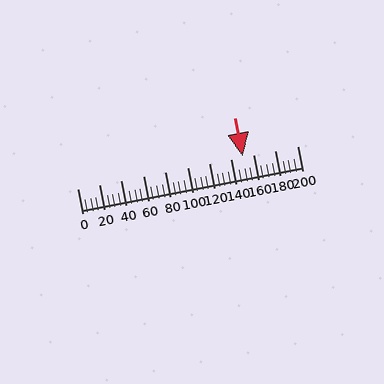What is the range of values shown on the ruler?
The ruler shows values from 0 to 200.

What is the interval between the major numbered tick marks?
The major tick marks are spaced 20 units apart.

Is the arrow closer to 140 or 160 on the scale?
The arrow is closer to 160.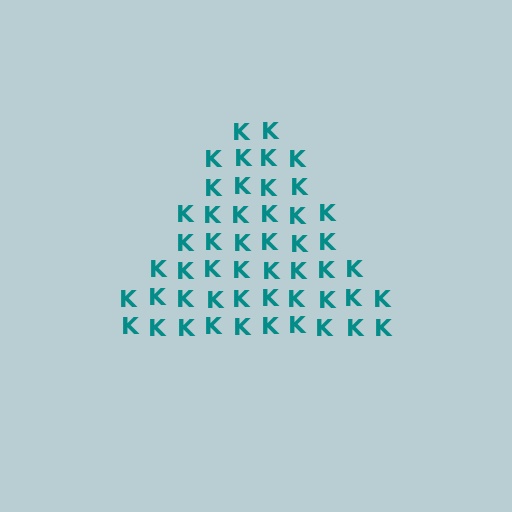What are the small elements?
The small elements are letter K's.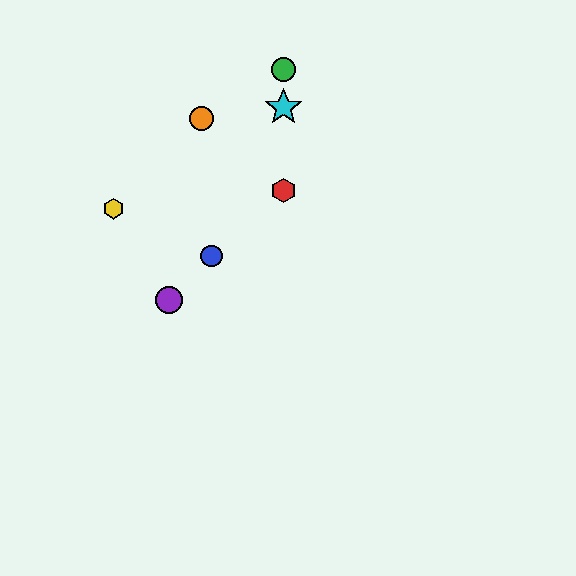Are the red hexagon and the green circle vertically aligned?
Yes, both are at x≈284.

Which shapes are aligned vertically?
The red hexagon, the green circle, the cyan star are aligned vertically.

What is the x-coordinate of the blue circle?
The blue circle is at x≈211.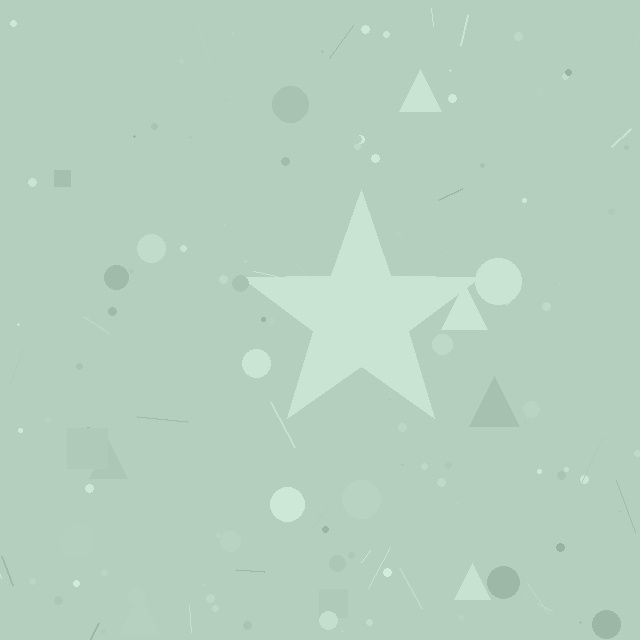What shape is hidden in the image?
A star is hidden in the image.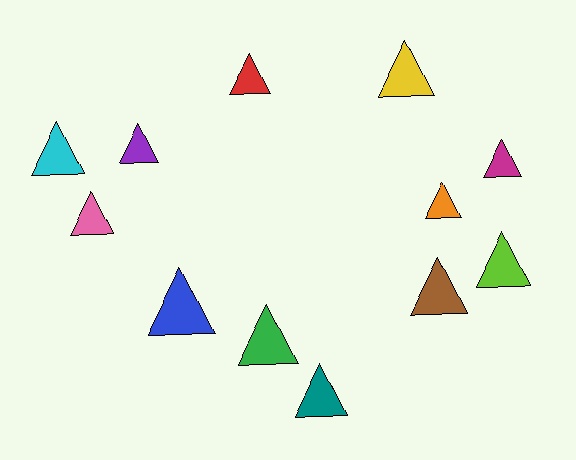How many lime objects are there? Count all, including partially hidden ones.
There is 1 lime object.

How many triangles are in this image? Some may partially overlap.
There are 12 triangles.